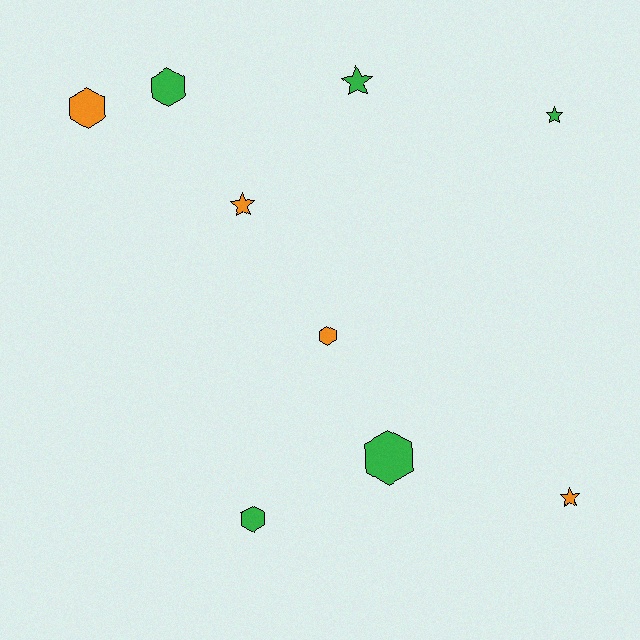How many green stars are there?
There are 2 green stars.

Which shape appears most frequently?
Hexagon, with 5 objects.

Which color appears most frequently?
Green, with 5 objects.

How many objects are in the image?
There are 9 objects.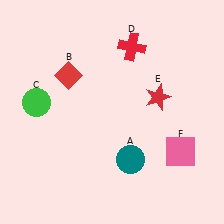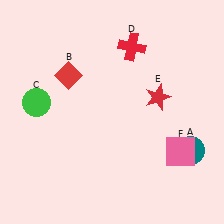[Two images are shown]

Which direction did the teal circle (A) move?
The teal circle (A) moved right.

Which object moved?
The teal circle (A) moved right.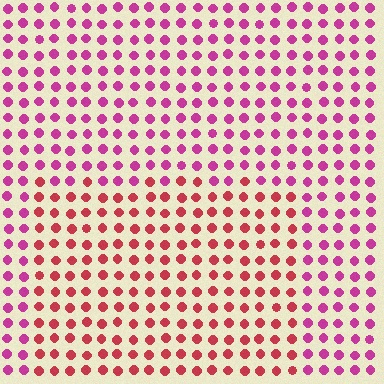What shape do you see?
I see a rectangle.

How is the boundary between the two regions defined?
The boundary is defined purely by a slight shift in hue (about 34 degrees). Spacing, size, and orientation are identical on both sides.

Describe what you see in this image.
The image is filled with small magenta elements in a uniform arrangement. A rectangle-shaped region is visible where the elements are tinted to a slightly different hue, forming a subtle color boundary.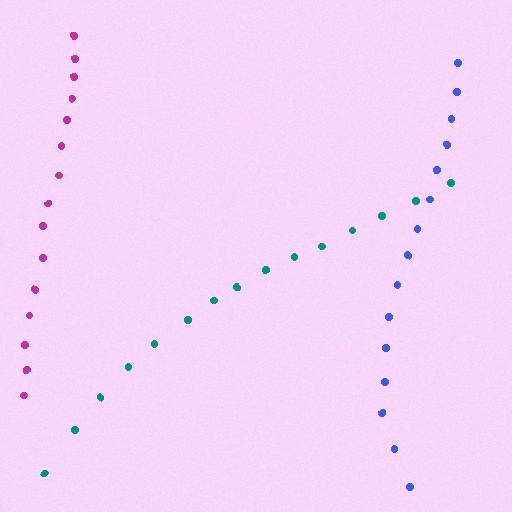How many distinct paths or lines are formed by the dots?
There are 3 distinct paths.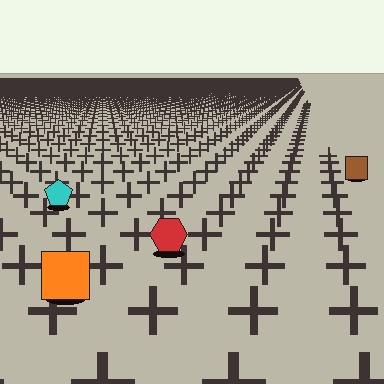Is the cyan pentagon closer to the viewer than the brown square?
Yes. The cyan pentagon is closer — you can tell from the texture gradient: the ground texture is coarser near it.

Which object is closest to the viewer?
The orange square is closest. The texture marks near it are larger and more spread out.